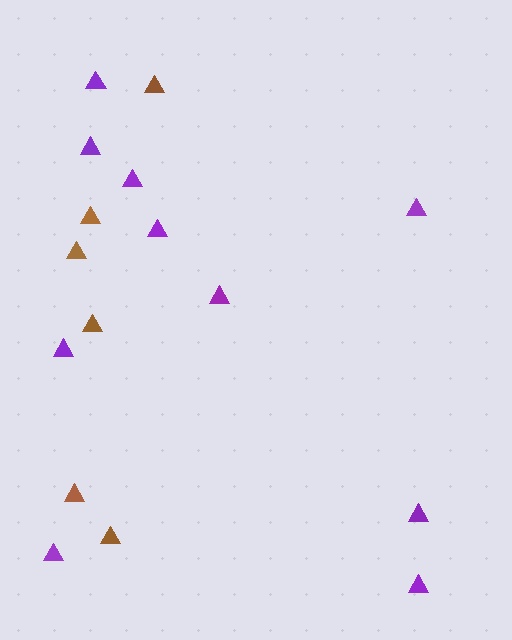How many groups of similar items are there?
There are 2 groups: one group of brown triangles (6) and one group of purple triangles (10).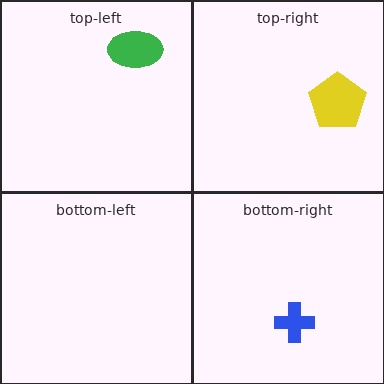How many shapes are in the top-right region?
1.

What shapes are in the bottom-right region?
The blue cross.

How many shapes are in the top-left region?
1.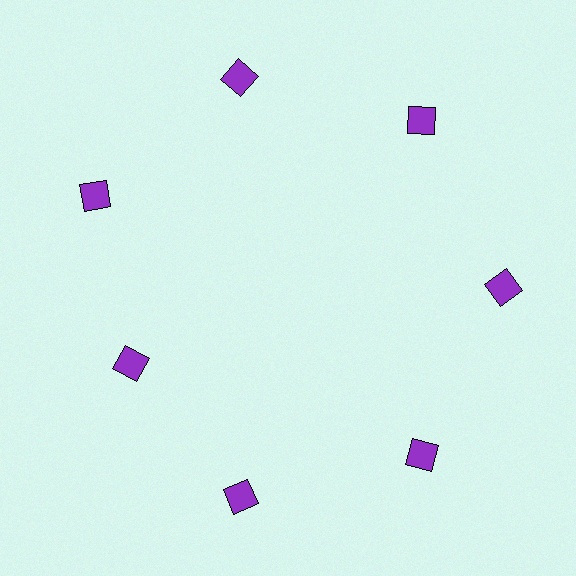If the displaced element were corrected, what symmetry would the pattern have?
It would have 7-fold rotational symmetry — the pattern would map onto itself every 51 degrees.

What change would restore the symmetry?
The symmetry would be restored by moving it outward, back onto the ring so that all 7 squares sit at equal angles and equal distance from the center.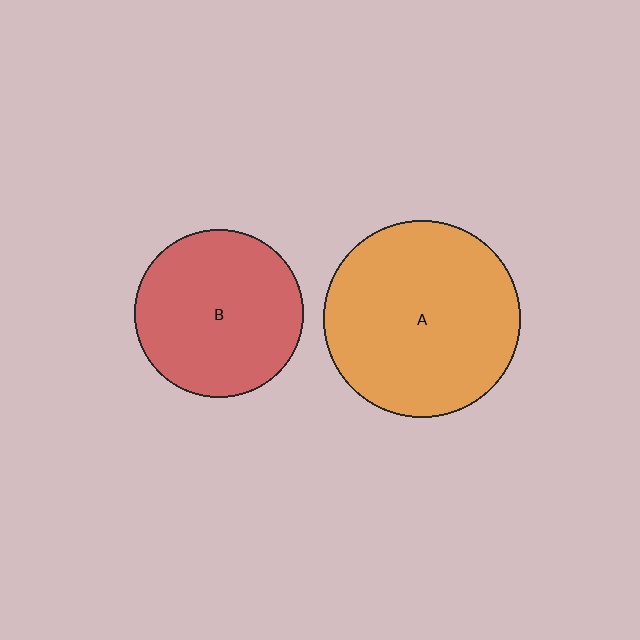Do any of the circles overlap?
No, none of the circles overlap.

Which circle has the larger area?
Circle A (orange).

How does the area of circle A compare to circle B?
Approximately 1.4 times.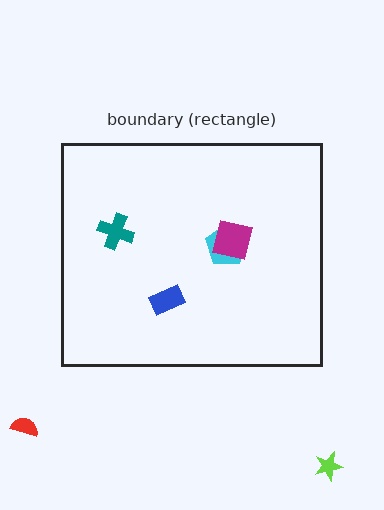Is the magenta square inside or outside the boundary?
Inside.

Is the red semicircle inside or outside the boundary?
Outside.